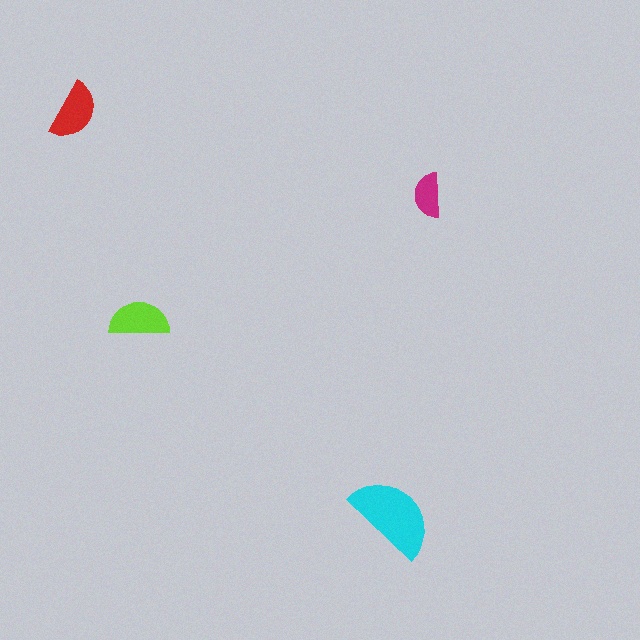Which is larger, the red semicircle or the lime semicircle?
The lime one.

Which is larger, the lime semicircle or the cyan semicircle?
The cyan one.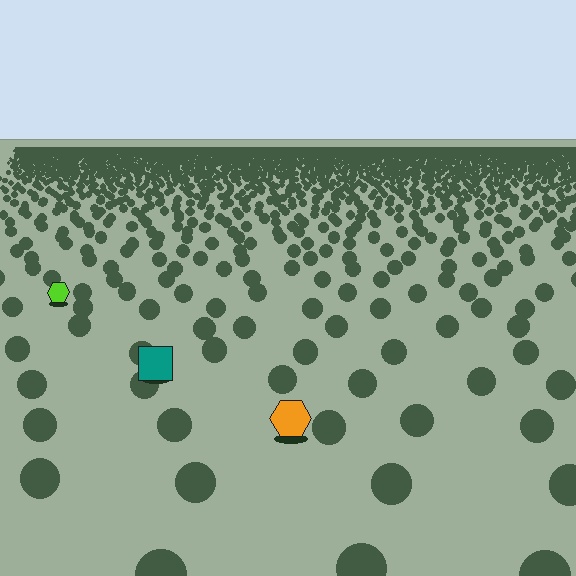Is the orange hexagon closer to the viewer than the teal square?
Yes. The orange hexagon is closer — you can tell from the texture gradient: the ground texture is coarser near it.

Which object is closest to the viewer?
The orange hexagon is closest. The texture marks near it are larger and more spread out.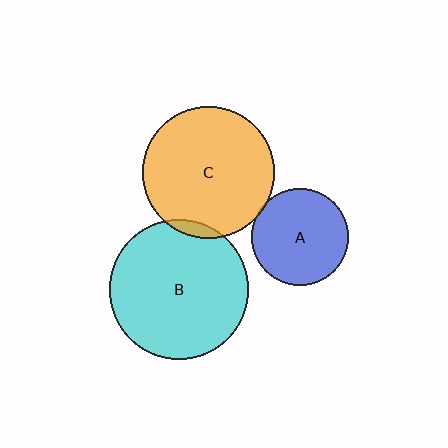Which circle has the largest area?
Circle B (cyan).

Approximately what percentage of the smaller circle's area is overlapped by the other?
Approximately 5%.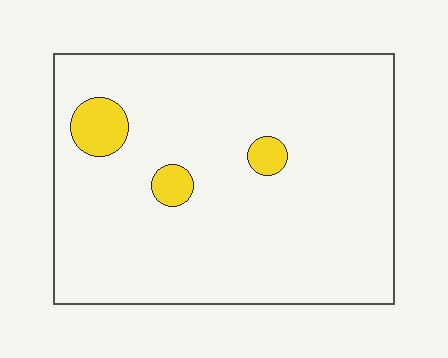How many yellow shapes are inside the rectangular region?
3.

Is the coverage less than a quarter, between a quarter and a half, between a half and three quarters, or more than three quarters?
Less than a quarter.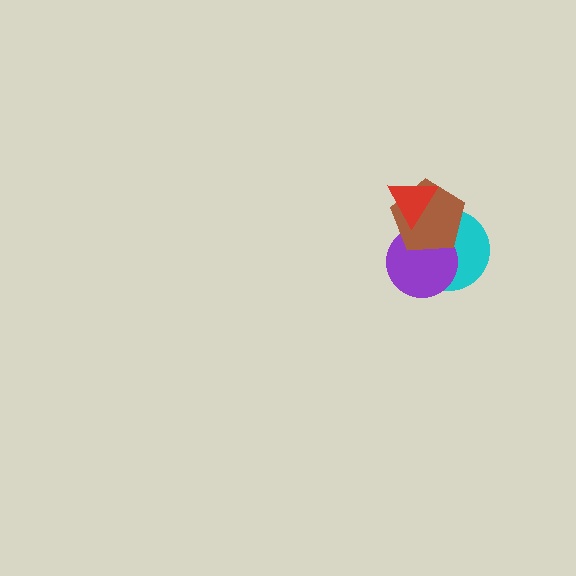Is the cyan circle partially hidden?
Yes, it is partially covered by another shape.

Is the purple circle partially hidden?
Yes, it is partially covered by another shape.